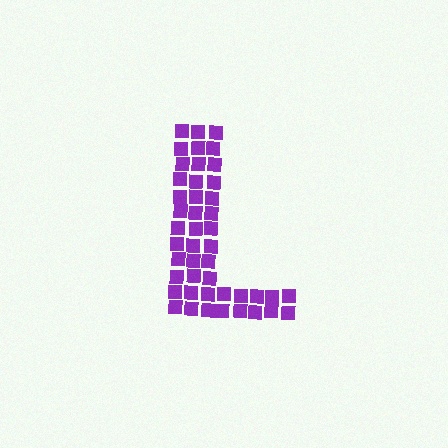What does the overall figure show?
The overall figure shows the letter L.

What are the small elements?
The small elements are squares.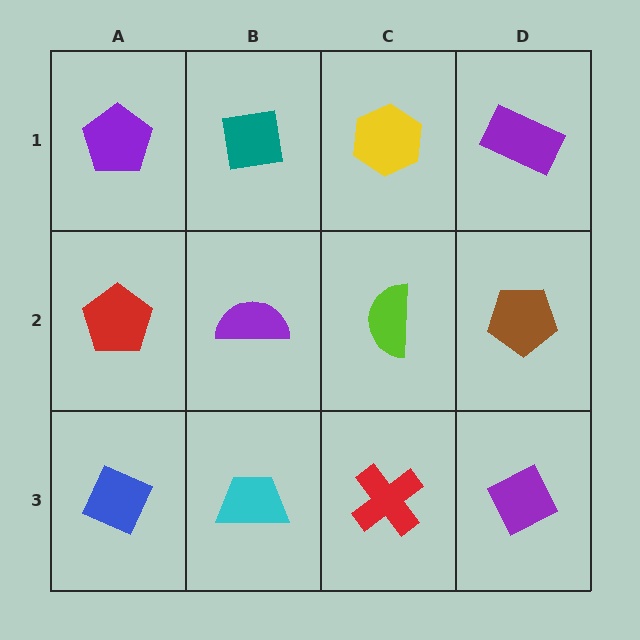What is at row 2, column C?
A lime semicircle.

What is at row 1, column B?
A teal square.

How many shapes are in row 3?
4 shapes.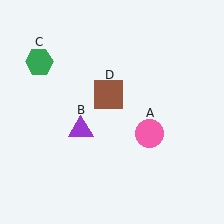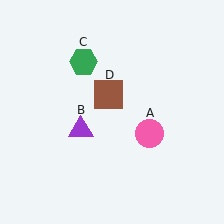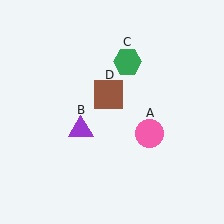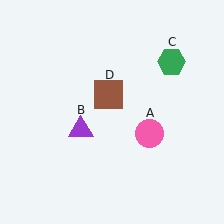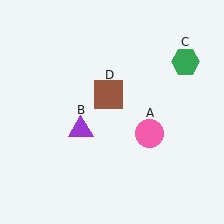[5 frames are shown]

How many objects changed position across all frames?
1 object changed position: green hexagon (object C).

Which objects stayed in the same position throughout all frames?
Pink circle (object A) and purple triangle (object B) and brown square (object D) remained stationary.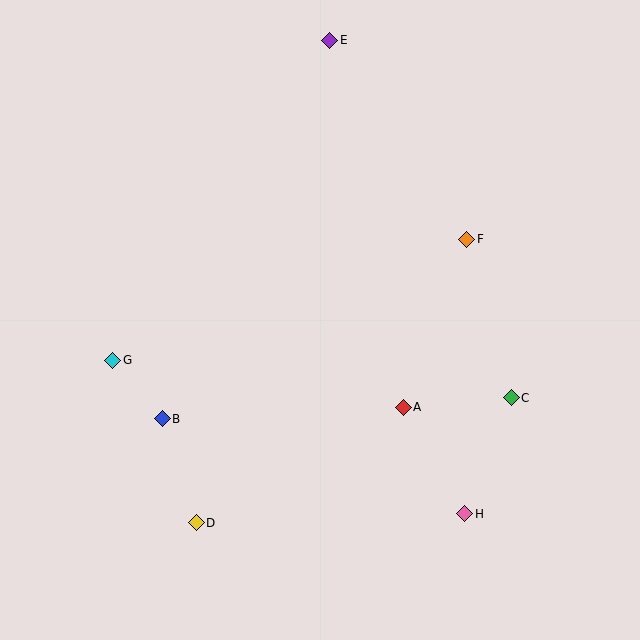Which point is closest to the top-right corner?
Point F is closest to the top-right corner.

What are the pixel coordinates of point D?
Point D is at (196, 523).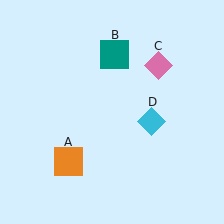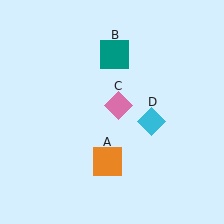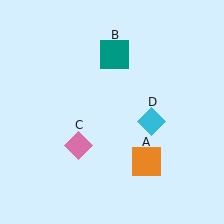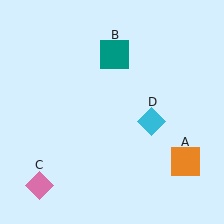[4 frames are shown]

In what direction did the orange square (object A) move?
The orange square (object A) moved right.